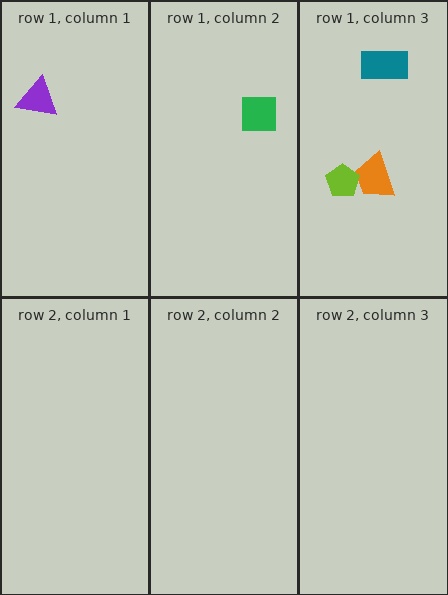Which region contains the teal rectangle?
The row 1, column 3 region.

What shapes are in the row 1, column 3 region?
The orange trapezoid, the teal rectangle, the lime pentagon.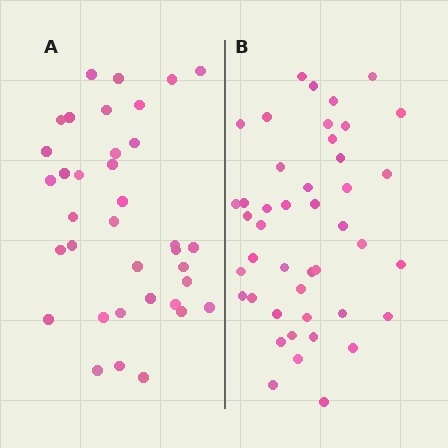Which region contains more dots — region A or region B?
Region B (the right region) has more dots.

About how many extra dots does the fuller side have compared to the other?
Region B has roughly 8 or so more dots than region A.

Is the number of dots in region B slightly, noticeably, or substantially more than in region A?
Region B has only slightly more — the two regions are fairly close. The ratio is roughly 1.2 to 1.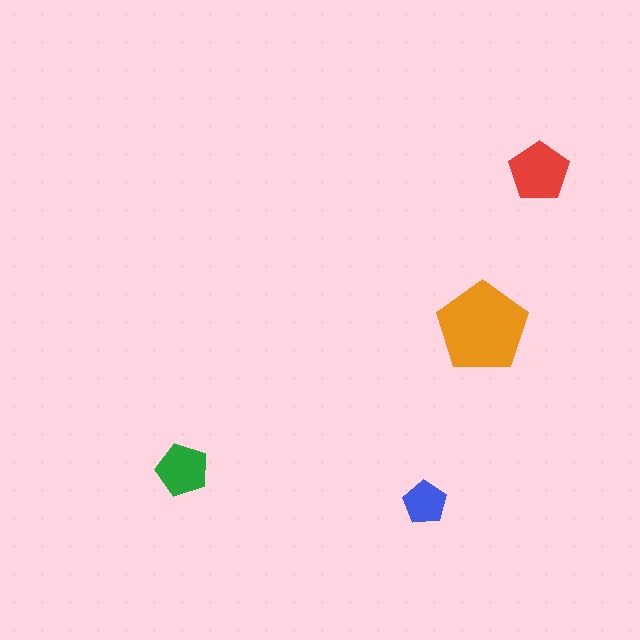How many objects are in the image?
There are 4 objects in the image.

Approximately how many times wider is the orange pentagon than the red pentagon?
About 1.5 times wider.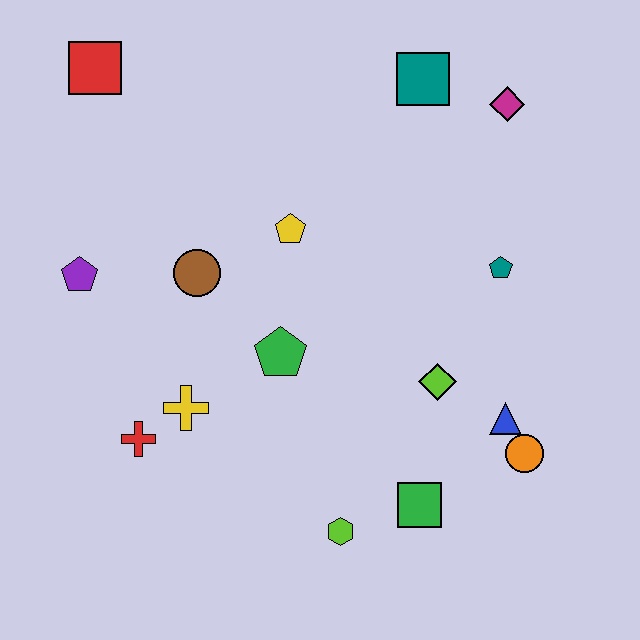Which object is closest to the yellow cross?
The red cross is closest to the yellow cross.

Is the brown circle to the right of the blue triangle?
No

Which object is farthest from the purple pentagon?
The orange circle is farthest from the purple pentagon.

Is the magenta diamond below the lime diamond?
No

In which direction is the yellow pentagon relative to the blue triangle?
The yellow pentagon is to the left of the blue triangle.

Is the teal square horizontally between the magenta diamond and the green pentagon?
Yes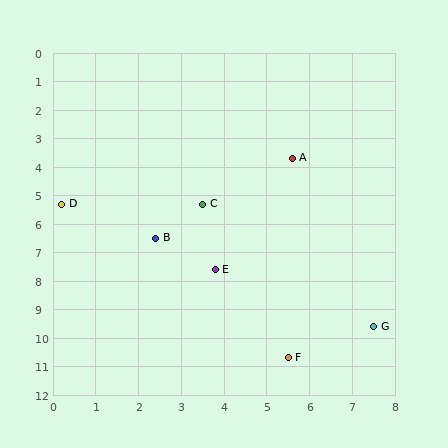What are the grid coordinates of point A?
Point A is at approximately (5.6, 3.7).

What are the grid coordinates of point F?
Point F is at approximately (5.5, 10.7).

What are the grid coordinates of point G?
Point G is at approximately (7.5, 9.6).